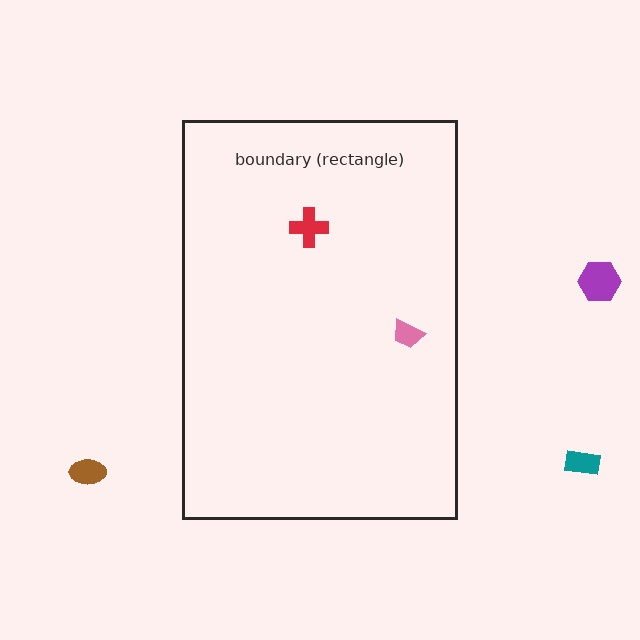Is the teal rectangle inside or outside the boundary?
Outside.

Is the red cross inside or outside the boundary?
Inside.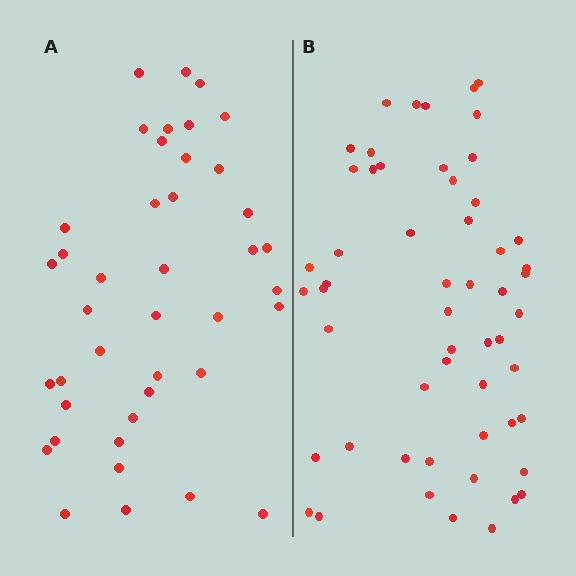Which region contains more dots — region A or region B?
Region B (the right region) has more dots.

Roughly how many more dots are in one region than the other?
Region B has approximately 15 more dots than region A.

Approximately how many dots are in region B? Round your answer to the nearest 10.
About 60 dots. (The exact count is 55, which rounds to 60.)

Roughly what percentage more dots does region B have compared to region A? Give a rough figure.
About 35% more.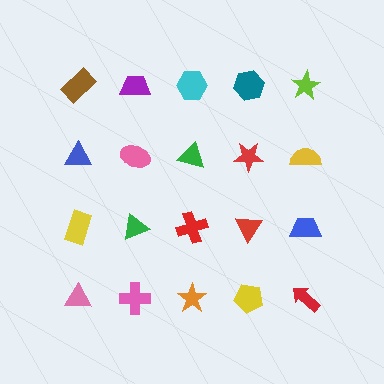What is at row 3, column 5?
A blue trapezoid.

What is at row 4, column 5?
A red arrow.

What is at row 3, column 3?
A red cross.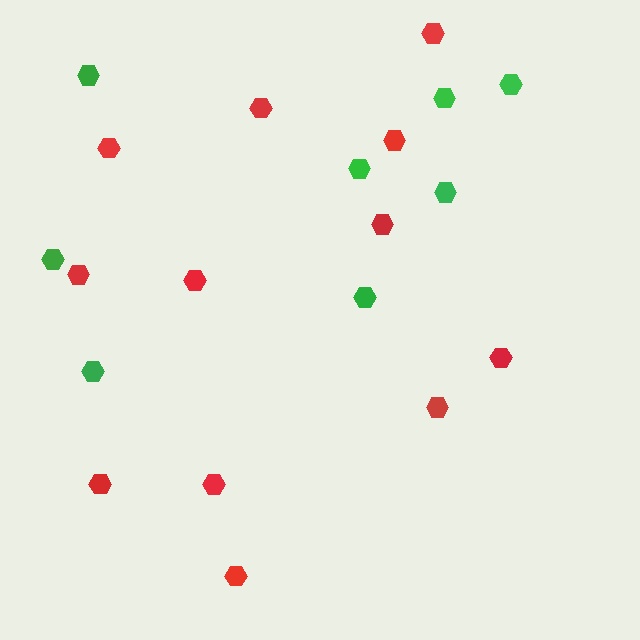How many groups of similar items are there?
There are 2 groups: one group of red hexagons (12) and one group of green hexagons (8).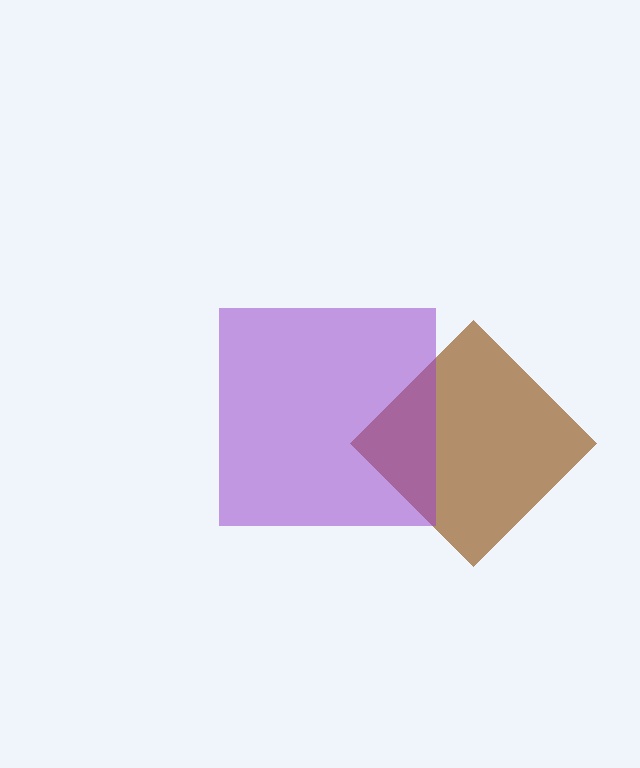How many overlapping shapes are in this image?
There are 2 overlapping shapes in the image.